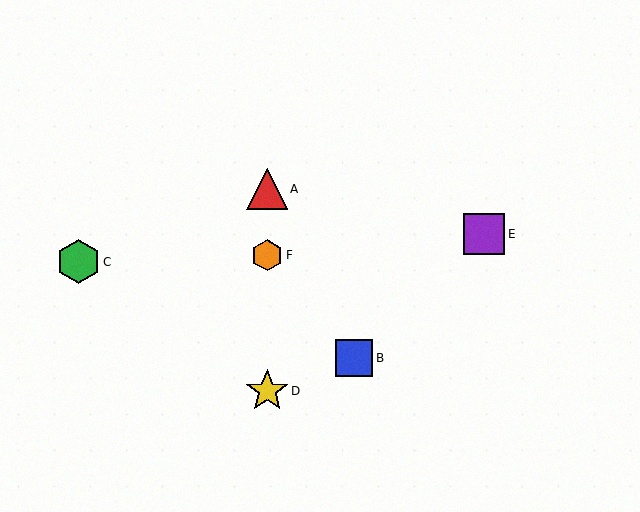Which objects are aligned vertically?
Objects A, D, F are aligned vertically.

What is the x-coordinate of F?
Object F is at x≈267.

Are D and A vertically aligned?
Yes, both are at x≈267.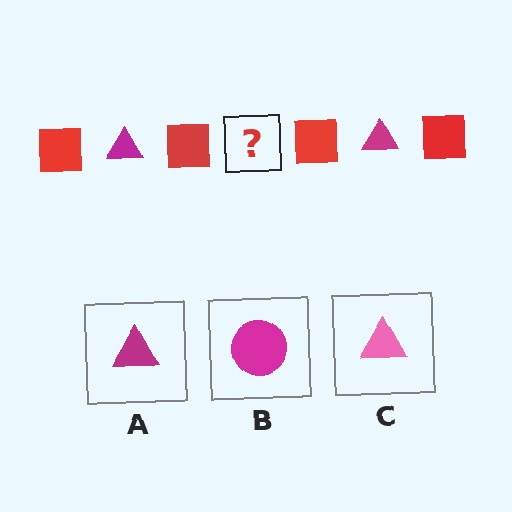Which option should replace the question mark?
Option A.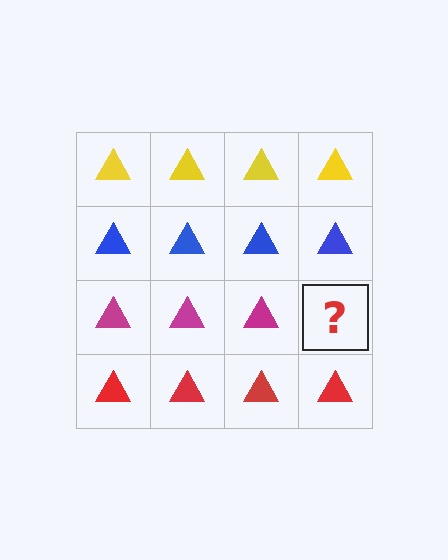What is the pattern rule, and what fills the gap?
The rule is that each row has a consistent color. The gap should be filled with a magenta triangle.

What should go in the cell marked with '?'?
The missing cell should contain a magenta triangle.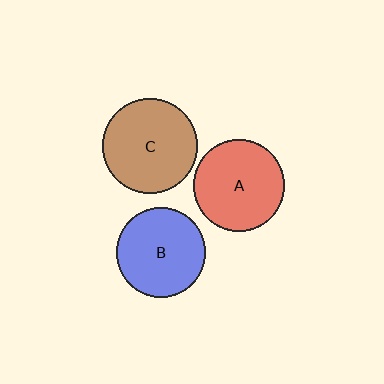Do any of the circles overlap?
No, none of the circles overlap.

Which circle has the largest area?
Circle C (brown).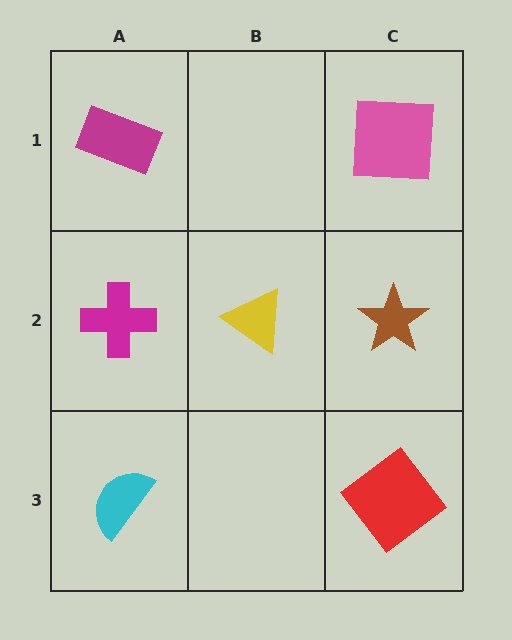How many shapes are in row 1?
2 shapes.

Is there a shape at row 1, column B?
No, that cell is empty.